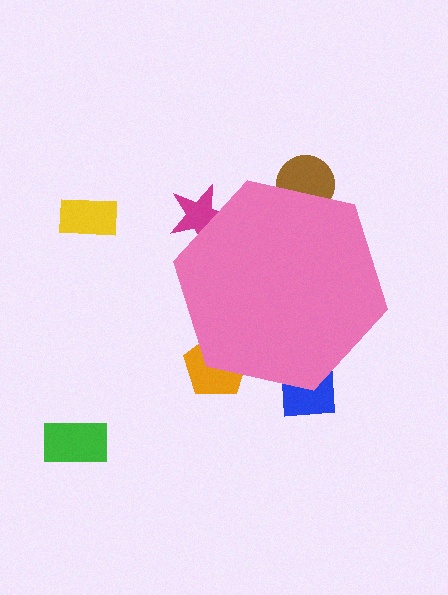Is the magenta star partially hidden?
Yes, the magenta star is partially hidden behind the pink hexagon.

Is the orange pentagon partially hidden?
Yes, the orange pentagon is partially hidden behind the pink hexagon.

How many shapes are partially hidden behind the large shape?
4 shapes are partially hidden.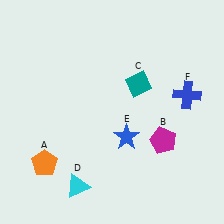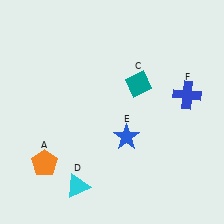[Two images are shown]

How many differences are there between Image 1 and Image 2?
There is 1 difference between the two images.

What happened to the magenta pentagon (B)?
The magenta pentagon (B) was removed in Image 2. It was in the bottom-right area of Image 1.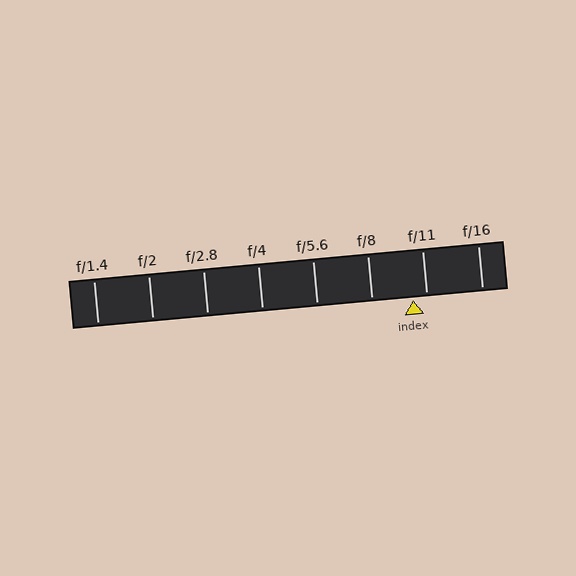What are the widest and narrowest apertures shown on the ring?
The widest aperture shown is f/1.4 and the narrowest is f/16.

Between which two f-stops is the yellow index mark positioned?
The index mark is between f/8 and f/11.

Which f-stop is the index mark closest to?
The index mark is closest to f/11.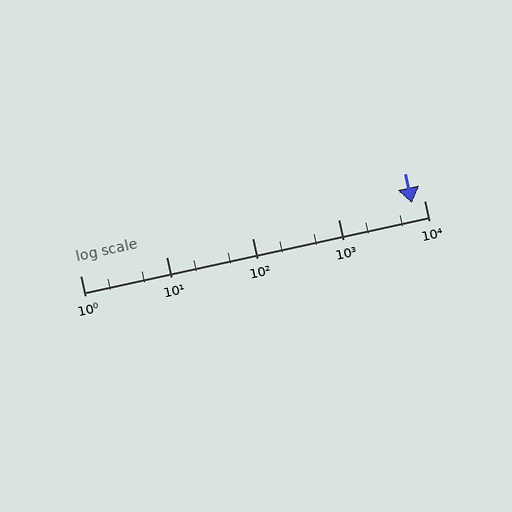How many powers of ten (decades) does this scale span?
The scale spans 4 decades, from 1 to 10000.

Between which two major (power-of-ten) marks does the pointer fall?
The pointer is between 1000 and 10000.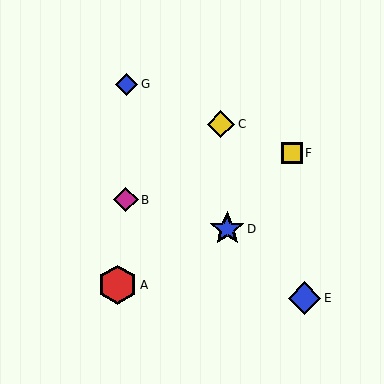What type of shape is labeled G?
Shape G is a blue diamond.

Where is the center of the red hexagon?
The center of the red hexagon is at (118, 285).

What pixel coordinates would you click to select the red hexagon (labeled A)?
Click at (118, 285) to select the red hexagon A.